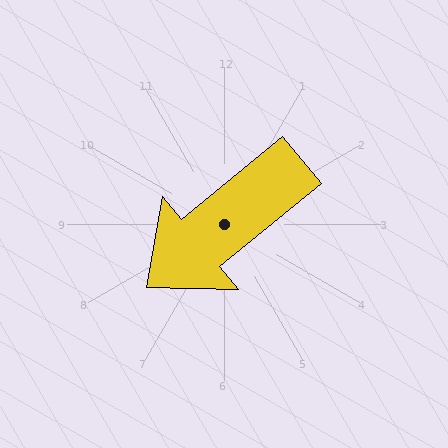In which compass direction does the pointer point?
Southwest.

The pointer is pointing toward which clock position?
Roughly 8 o'clock.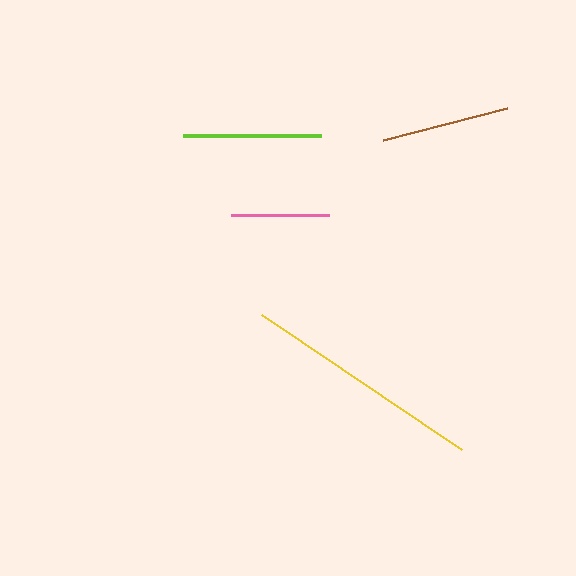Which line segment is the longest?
The yellow line is the longest at approximately 241 pixels.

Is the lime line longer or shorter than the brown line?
The lime line is longer than the brown line.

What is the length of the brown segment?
The brown segment is approximately 128 pixels long.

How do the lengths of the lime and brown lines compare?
The lime and brown lines are approximately the same length.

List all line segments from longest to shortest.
From longest to shortest: yellow, lime, brown, pink.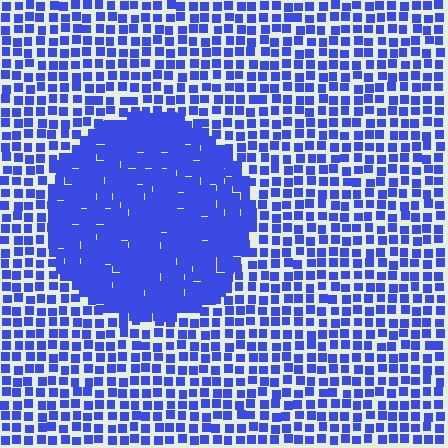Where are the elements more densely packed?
The elements are more densely packed inside the circle boundary.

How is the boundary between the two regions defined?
The boundary is defined by a change in element density (approximately 2.1x ratio). All elements are the same color, size, and shape.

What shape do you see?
I see a circle.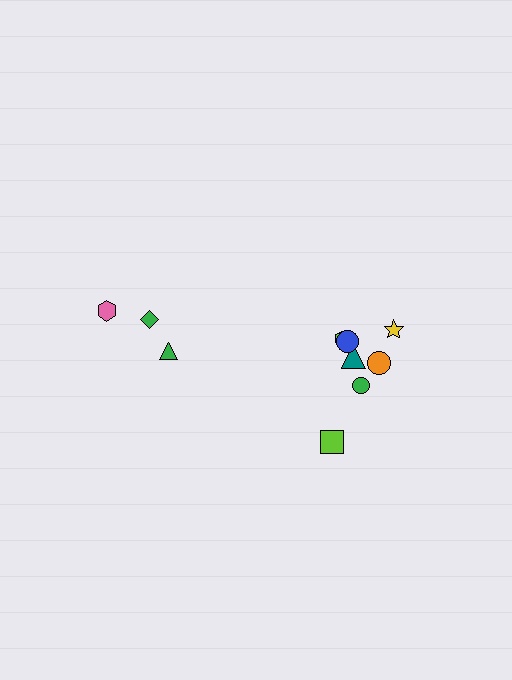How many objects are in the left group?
There are 3 objects.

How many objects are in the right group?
There are 7 objects.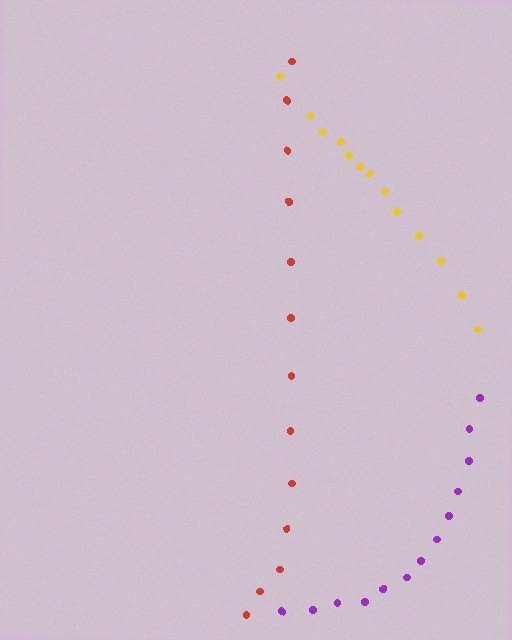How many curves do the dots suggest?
There are 3 distinct paths.